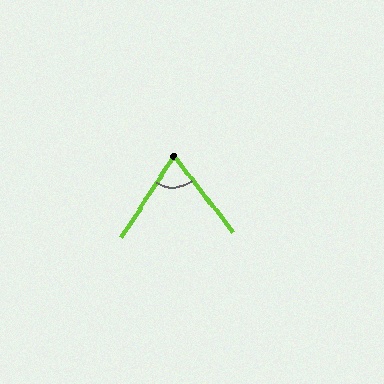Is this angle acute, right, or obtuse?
It is acute.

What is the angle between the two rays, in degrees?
Approximately 71 degrees.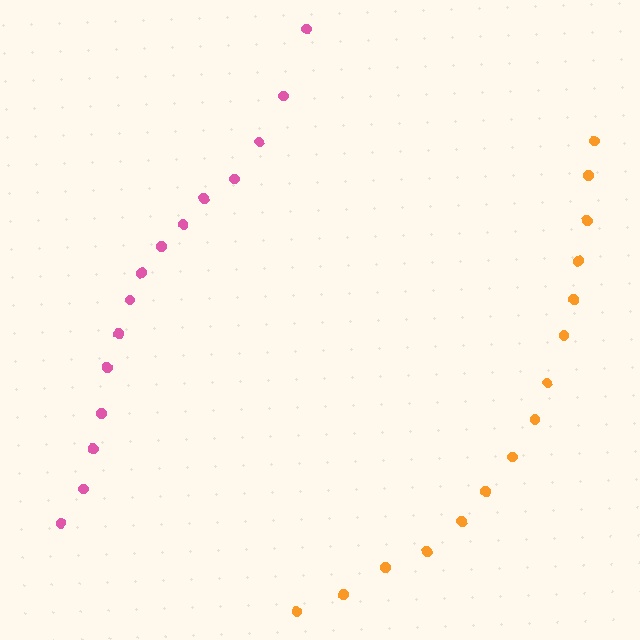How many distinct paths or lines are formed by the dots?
There are 2 distinct paths.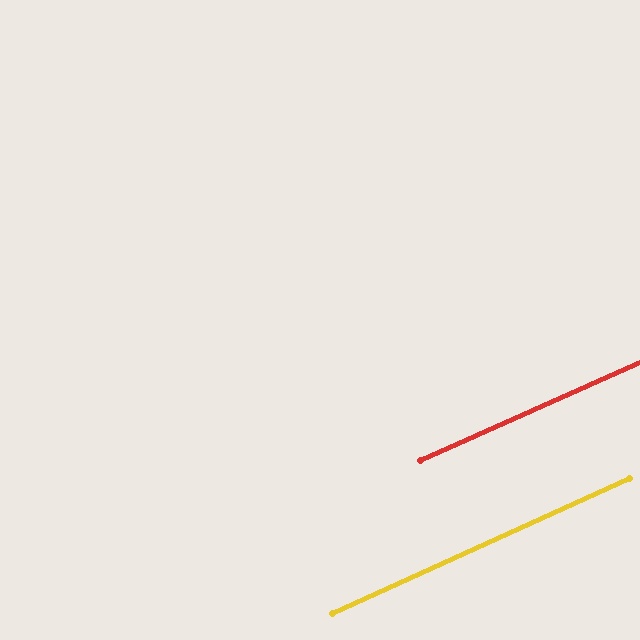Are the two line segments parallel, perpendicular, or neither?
Parallel — their directions differ by only 0.4°.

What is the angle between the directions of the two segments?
Approximately 0 degrees.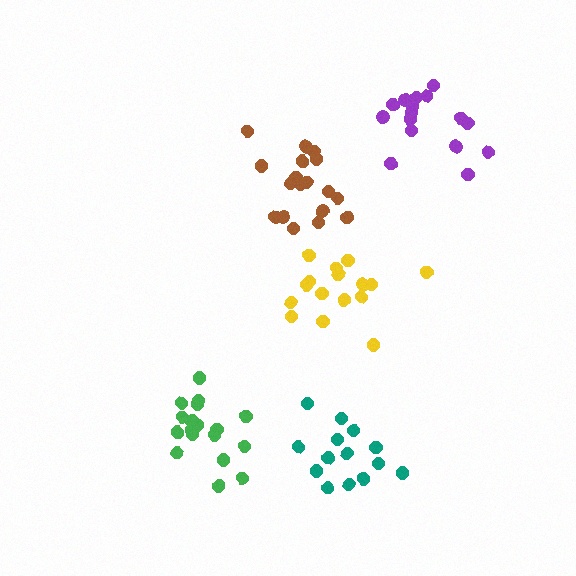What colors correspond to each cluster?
The clusters are colored: teal, green, yellow, purple, brown.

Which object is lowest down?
The teal cluster is bottommost.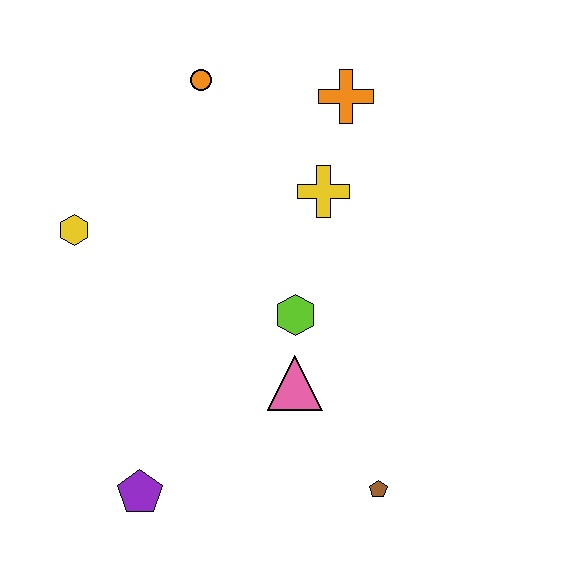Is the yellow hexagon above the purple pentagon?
Yes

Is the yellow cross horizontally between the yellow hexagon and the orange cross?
Yes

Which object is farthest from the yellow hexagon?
The brown pentagon is farthest from the yellow hexagon.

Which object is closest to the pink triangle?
The lime hexagon is closest to the pink triangle.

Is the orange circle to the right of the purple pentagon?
Yes